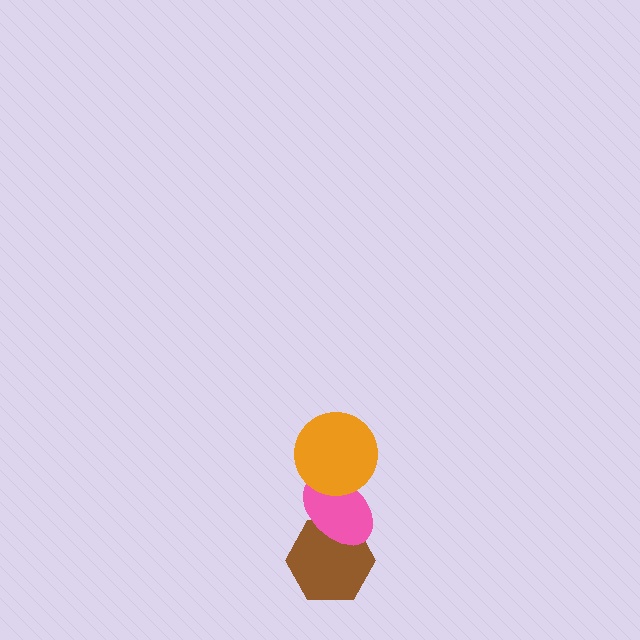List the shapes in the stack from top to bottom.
From top to bottom: the orange circle, the pink ellipse, the brown hexagon.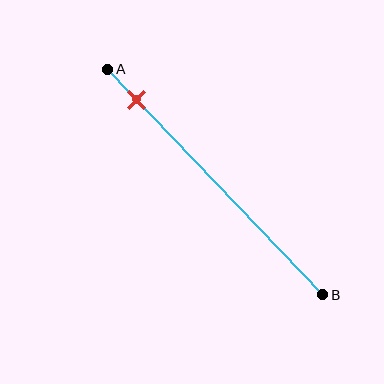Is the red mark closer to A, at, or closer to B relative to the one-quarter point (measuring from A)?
The red mark is closer to point A than the one-quarter point of segment AB.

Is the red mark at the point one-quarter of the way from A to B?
No, the mark is at about 15% from A, not at the 25% one-quarter point.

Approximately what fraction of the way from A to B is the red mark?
The red mark is approximately 15% of the way from A to B.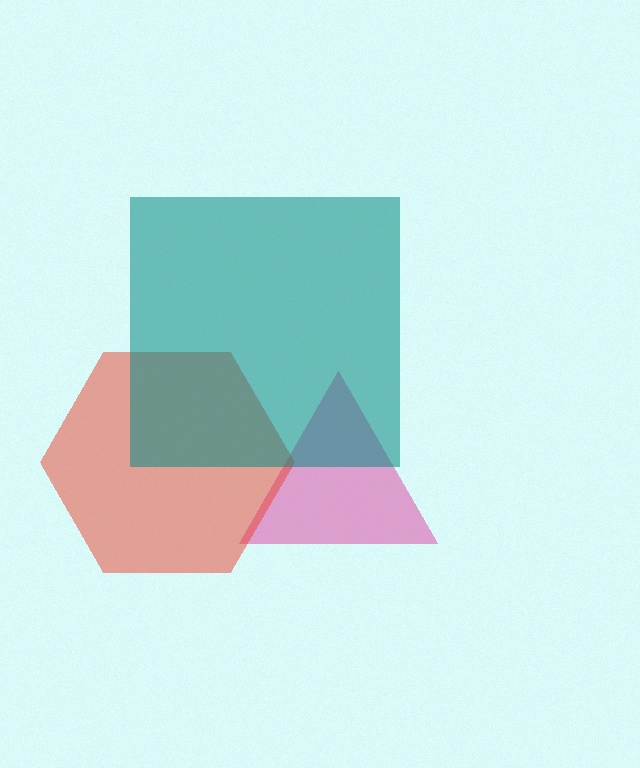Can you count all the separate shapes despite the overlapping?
Yes, there are 3 separate shapes.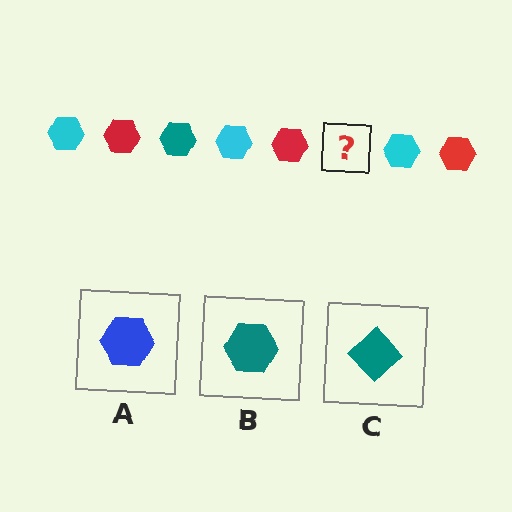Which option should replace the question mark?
Option B.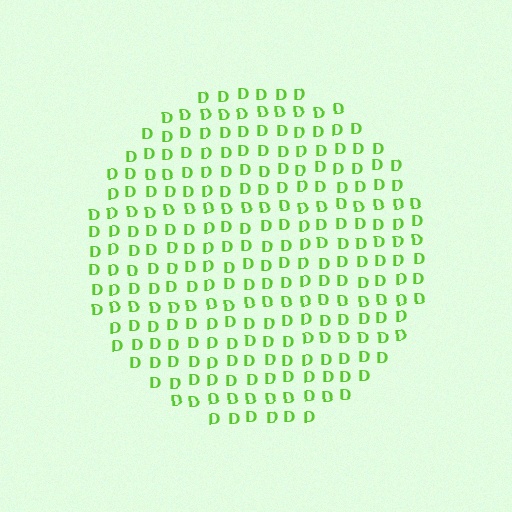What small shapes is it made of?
It is made of small letter D's.